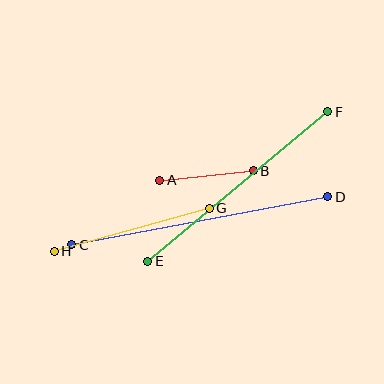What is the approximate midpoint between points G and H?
The midpoint is at approximately (132, 230) pixels.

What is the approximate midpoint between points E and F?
The midpoint is at approximately (238, 186) pixels.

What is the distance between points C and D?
The distance is approximately 261 pixels.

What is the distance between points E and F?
The distance is approximately 234 pixels.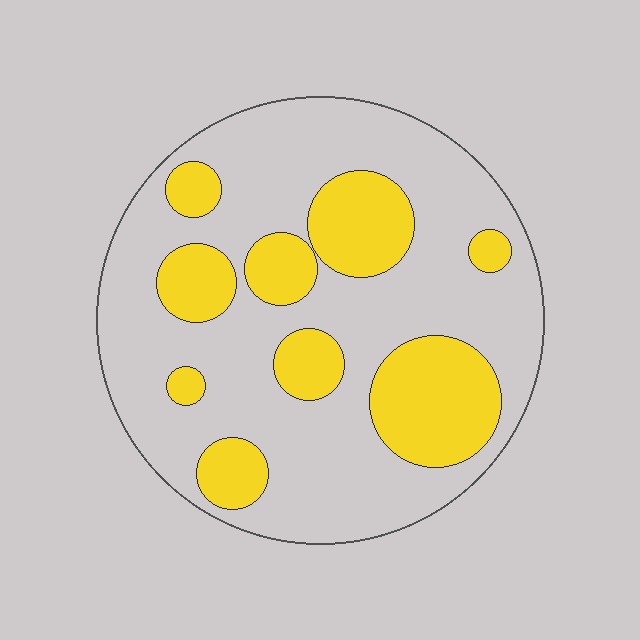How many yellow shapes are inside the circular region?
9.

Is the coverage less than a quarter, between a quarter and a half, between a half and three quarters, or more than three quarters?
Between a quarter and a half.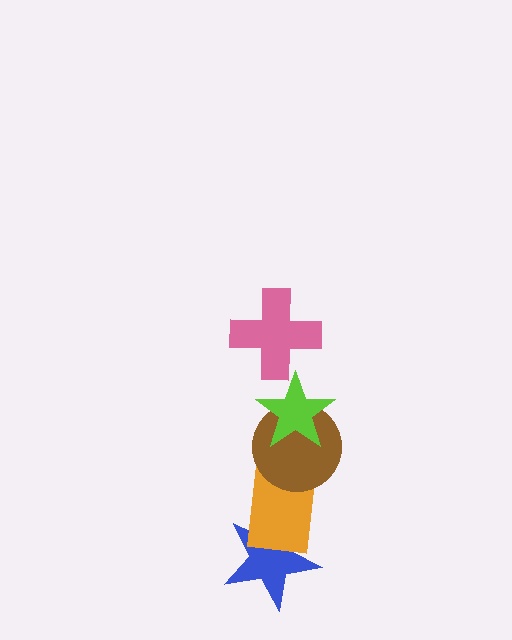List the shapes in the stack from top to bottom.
From top to bottom: the pink cross, the lime star, the brown circle, the orange rectangle, the blue star.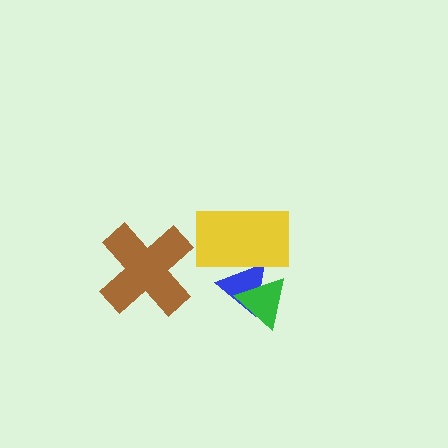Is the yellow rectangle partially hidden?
No, no other shape covers it.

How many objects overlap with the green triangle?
2 objects overlap with the green triangle.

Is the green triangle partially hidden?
Yes, it is partially covered by another shape.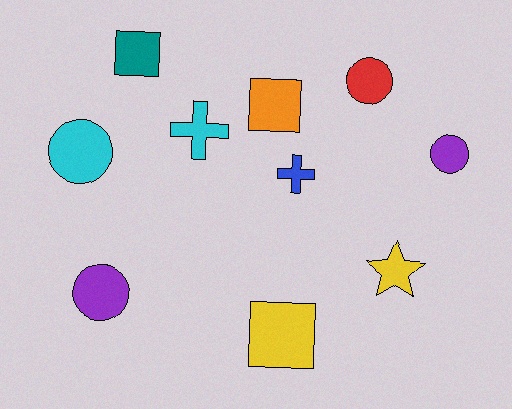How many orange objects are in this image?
There is 1 orange object.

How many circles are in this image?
There are 4 circles.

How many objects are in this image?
There are 10 objects.